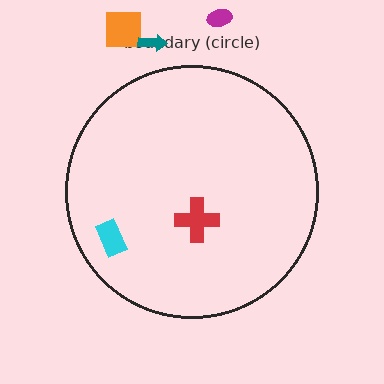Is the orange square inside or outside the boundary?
Outside.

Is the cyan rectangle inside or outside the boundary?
Inside.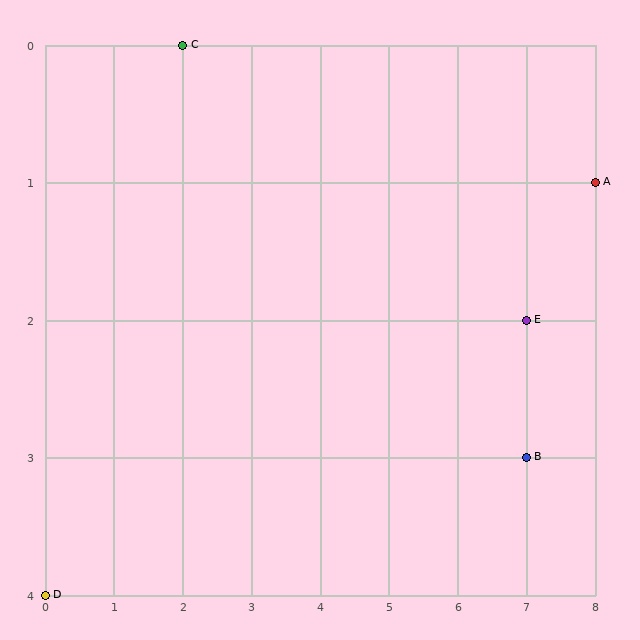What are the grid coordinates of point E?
Point E is at grid coordinates (7, 2).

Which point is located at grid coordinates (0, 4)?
Point D is at (0, 4).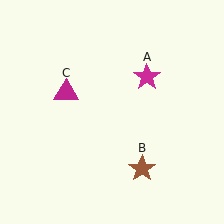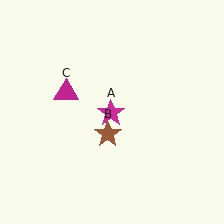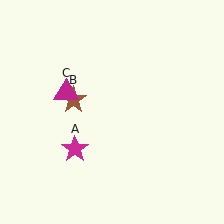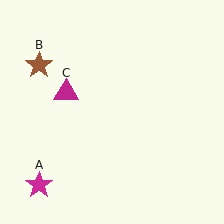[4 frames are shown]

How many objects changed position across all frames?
2 objects changed position: magenta star (object A), brown star (object B).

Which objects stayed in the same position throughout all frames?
Magenta triangle (object C) remained stationary.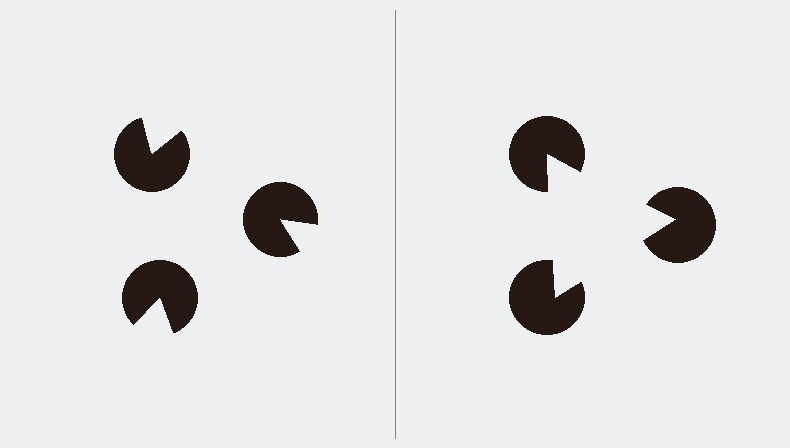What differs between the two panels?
The pac-man discs are positioned identically on both sides; only the wedge orientations differ. On the right they align to a triangle; on the left they are misaligned.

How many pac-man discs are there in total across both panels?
6 — 3 on each side.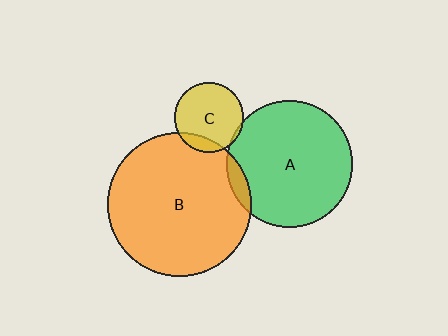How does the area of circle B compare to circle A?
Approximately 1.3 times.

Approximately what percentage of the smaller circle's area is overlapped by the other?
Approximately 5%.